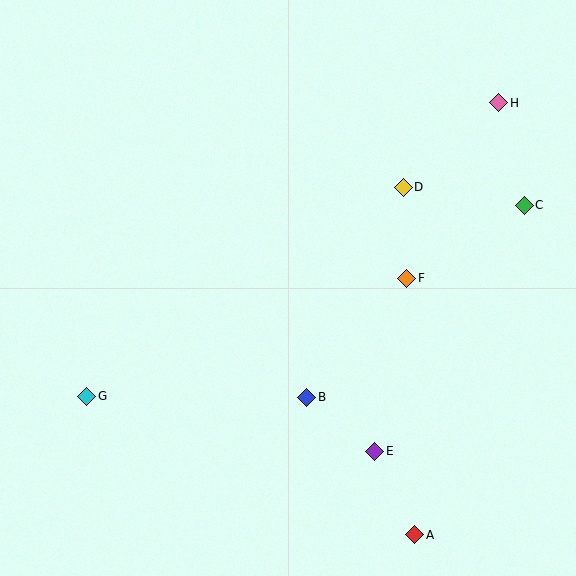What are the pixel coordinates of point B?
Point B is at (307, 397).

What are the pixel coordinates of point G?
Point G is at (87, 397).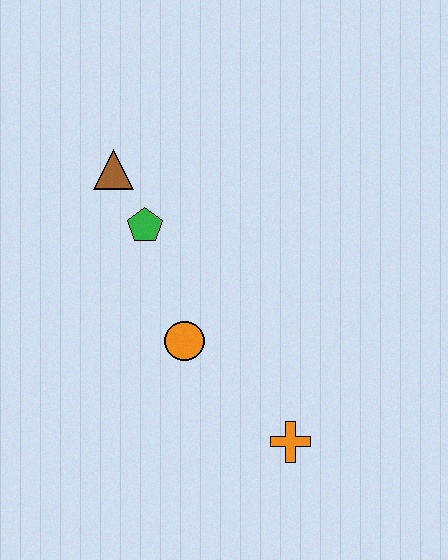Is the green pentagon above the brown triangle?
No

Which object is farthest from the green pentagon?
The orange cross is farthest from the green pentagon.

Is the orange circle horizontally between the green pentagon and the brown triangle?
No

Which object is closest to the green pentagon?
The brown triangle is closest to the green pentagon.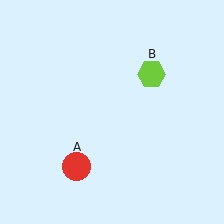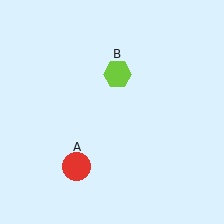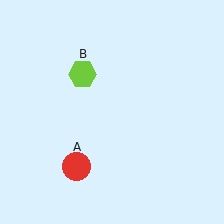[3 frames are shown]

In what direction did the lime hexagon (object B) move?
The lime hexagon (object B) moved left.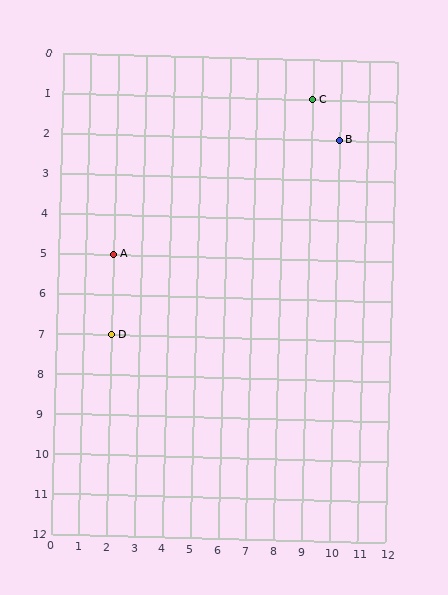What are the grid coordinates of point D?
Point D is at grid coordinates (2, 7).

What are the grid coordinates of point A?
Point A is at grid coordinates (2, 5).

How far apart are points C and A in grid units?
Points C and A are 7 columns and 4 rows apart (about 8.1 grid units diagonally).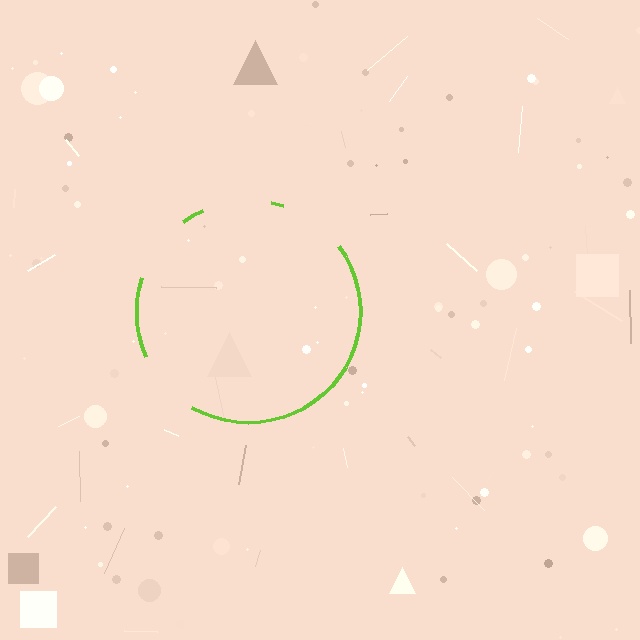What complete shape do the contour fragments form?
The contour fragments form a circle.